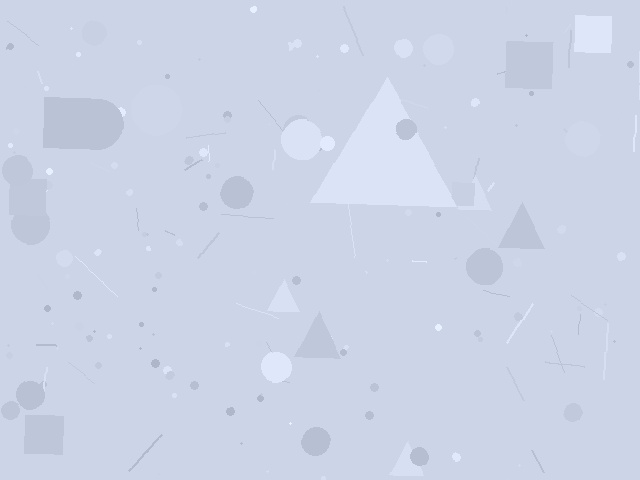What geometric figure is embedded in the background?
A triangle is embedded in the background.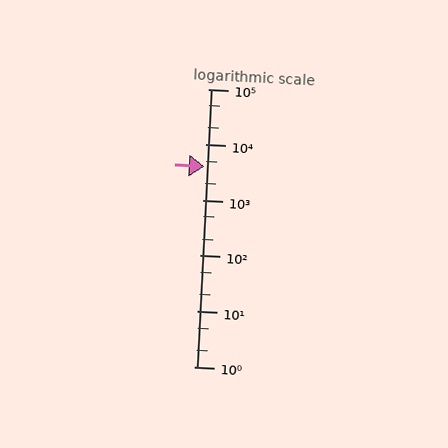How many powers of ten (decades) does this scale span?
The scale spans 5 decades, from 1 to 100000.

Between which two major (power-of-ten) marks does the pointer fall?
The pointer is between 1000 and 10000.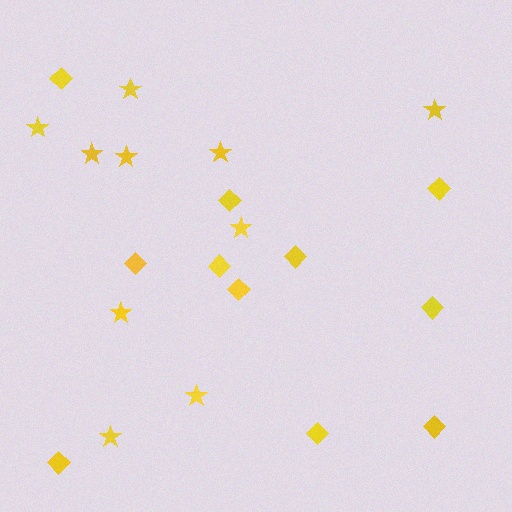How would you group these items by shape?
There are 2 groups: one group of diamonds (11) and one group of stars (10).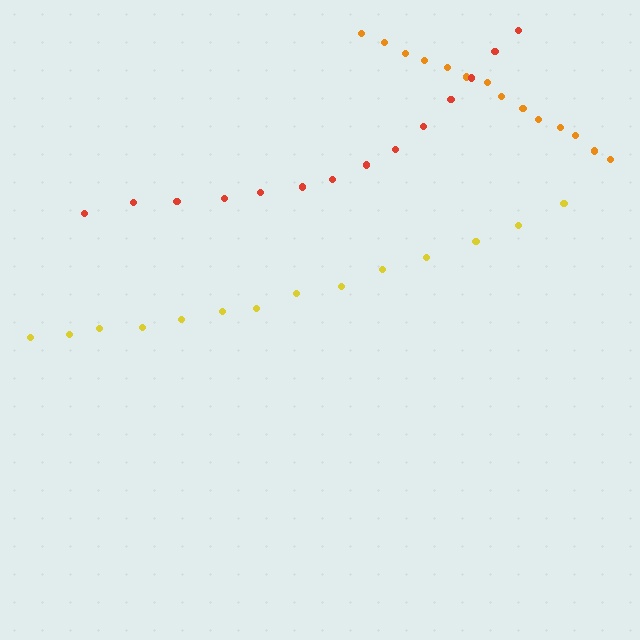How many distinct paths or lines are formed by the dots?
There are 3 distinct paths.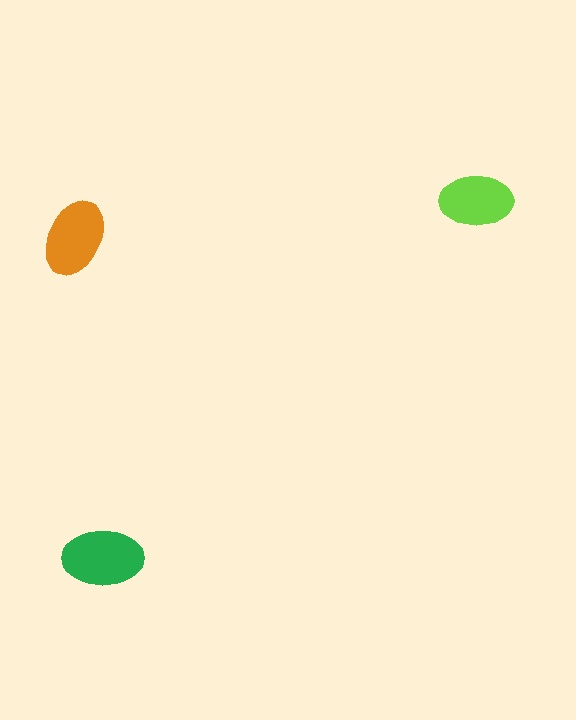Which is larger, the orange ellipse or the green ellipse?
The green one.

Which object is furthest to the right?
The lime ellipse is rightmost.